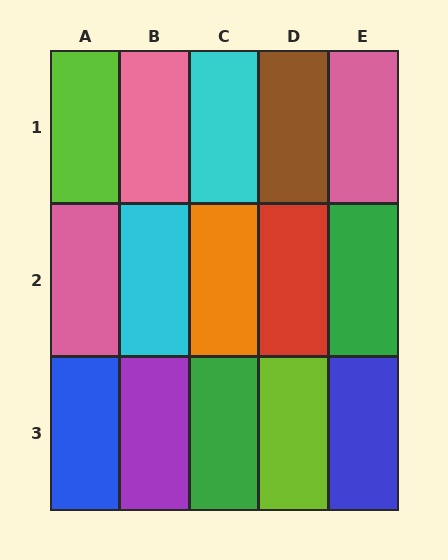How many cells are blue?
2 cells are blue.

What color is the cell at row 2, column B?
Cyan.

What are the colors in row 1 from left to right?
Lime, pink, cyan, brown, pink.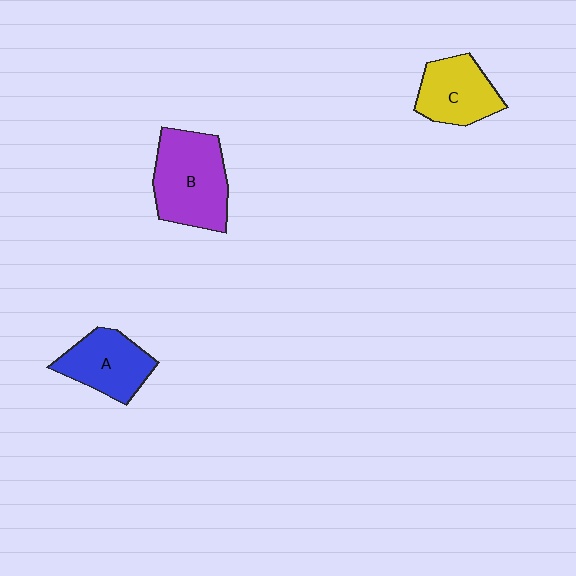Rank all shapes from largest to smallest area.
From largest to smallest: B (purple), A (blue), C (yellow).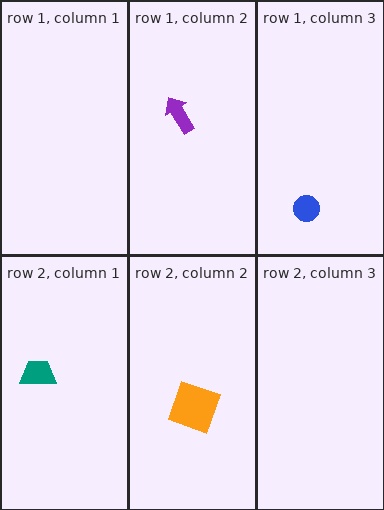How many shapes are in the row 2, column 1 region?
1.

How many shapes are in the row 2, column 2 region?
1.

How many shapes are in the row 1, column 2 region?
1.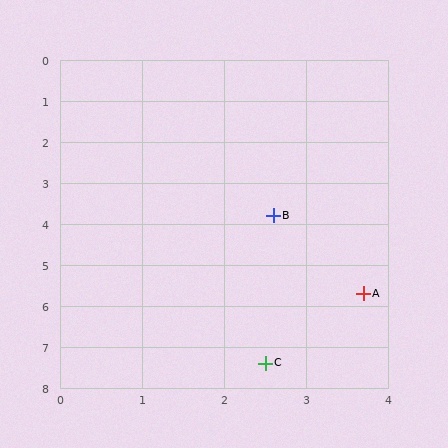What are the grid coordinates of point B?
Point B is at approximately (2.6, 3.8).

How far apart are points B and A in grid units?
Points B and A are about 2.2 grid units apart.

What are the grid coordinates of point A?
Point A is at approximately (3.7, 5.7).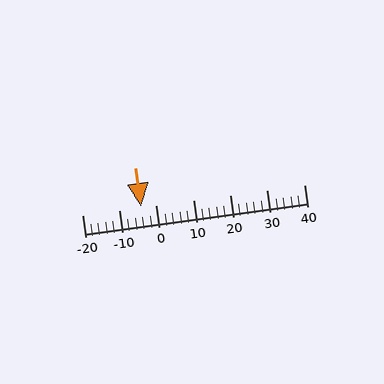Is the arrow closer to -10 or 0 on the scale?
The arrow is closer to 0.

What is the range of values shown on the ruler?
The ruler shows values from -20 to 40.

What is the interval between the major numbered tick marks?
The major tick marks are spaced 10 units apart.